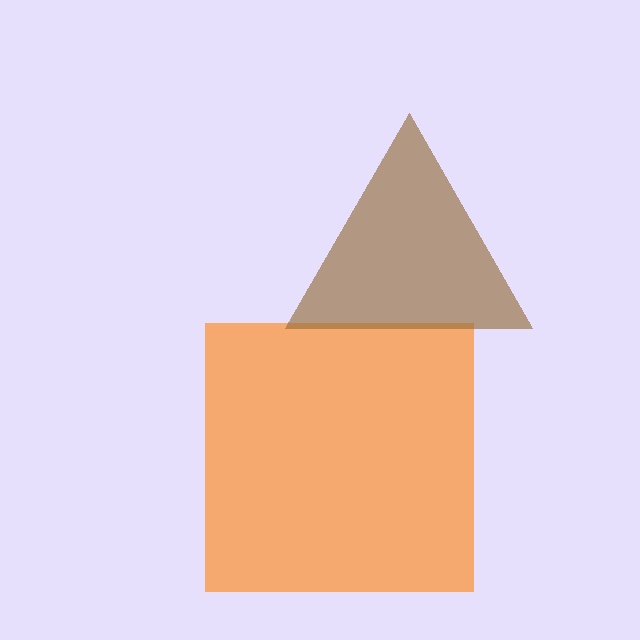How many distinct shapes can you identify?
There are 2 distinct shapes: an orange square, a brown triangle.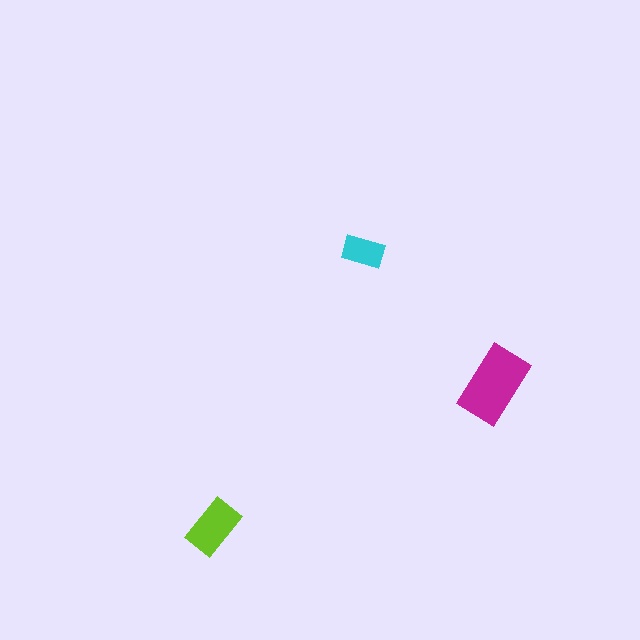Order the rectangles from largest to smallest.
the magenta one, the lime one, the cyan one.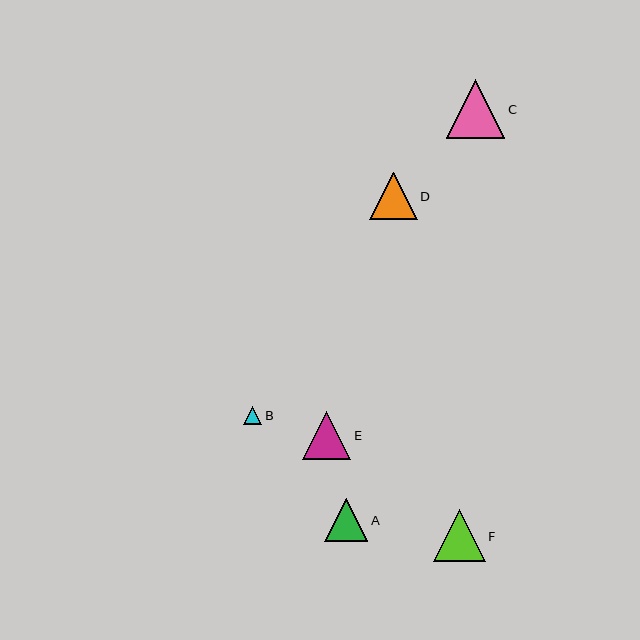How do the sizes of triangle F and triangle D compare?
Triangle F and triangle D are approximately the same size.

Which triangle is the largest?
Triangle C is the largest with a size of approximately 58 pixels.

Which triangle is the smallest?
Triangle B is the smallest with a size of approximately 18 pixels.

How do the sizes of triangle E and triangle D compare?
Triangle E and triangle D are approximately the same size.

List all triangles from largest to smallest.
From largest to smallest: C, F, E, D, A, B.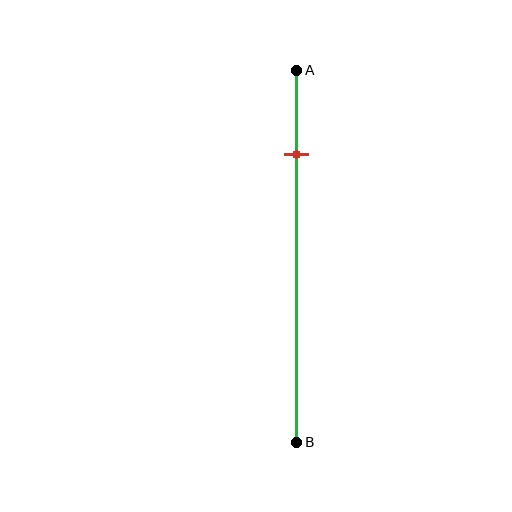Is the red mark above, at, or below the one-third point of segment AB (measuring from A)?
The red mark is above the one-third point of segment AB.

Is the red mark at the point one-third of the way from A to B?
No, the mark is at about 25% from A, not at the 33% one-third point.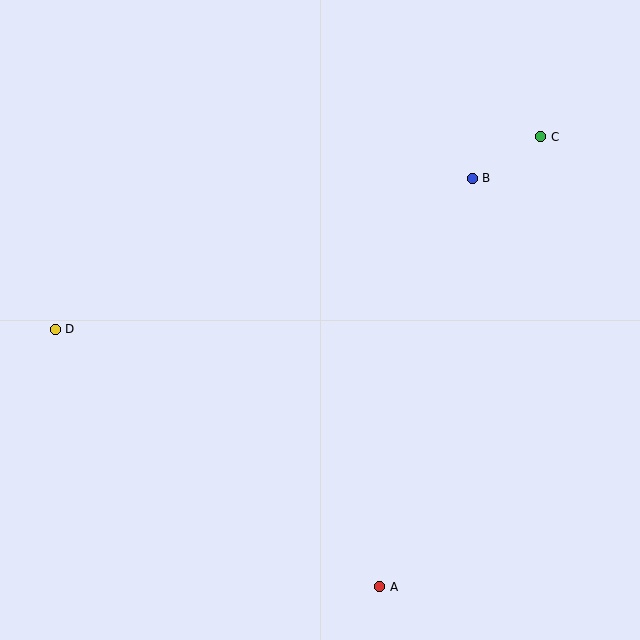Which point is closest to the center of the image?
Point B at (472, 178) is closest to the center.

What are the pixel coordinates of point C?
Point C is at (541, 137).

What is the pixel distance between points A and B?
The distance between A and B is 418 pixels.